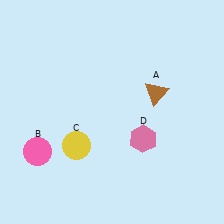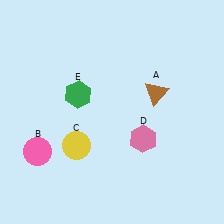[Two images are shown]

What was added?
A green hexagon (E) was added in Image 2.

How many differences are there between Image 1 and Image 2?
There is 1 difference between the two images.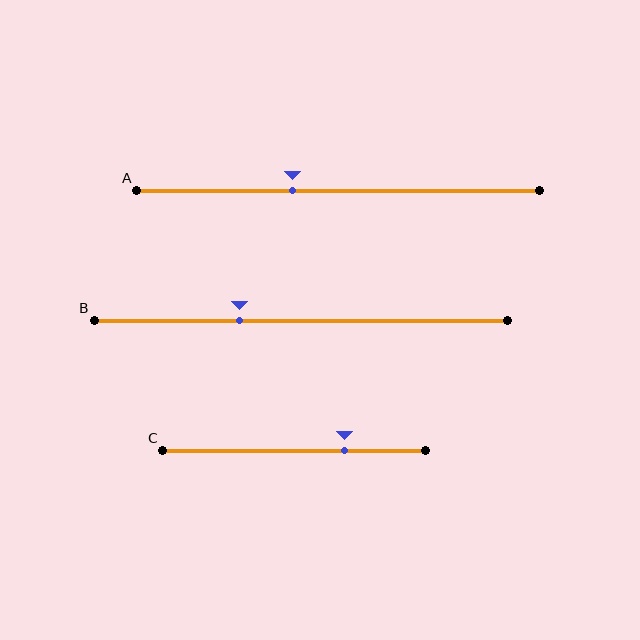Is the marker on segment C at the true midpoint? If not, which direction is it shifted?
No, the marker on segment C is shifted to the right by about 19% of the segment length.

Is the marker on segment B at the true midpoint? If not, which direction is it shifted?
No, the marker on segment B is shifted to the left by about 15% of the segment length.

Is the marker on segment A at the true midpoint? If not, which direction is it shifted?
No, the marker on segment A is shifted to the left by about 11% of the segment length.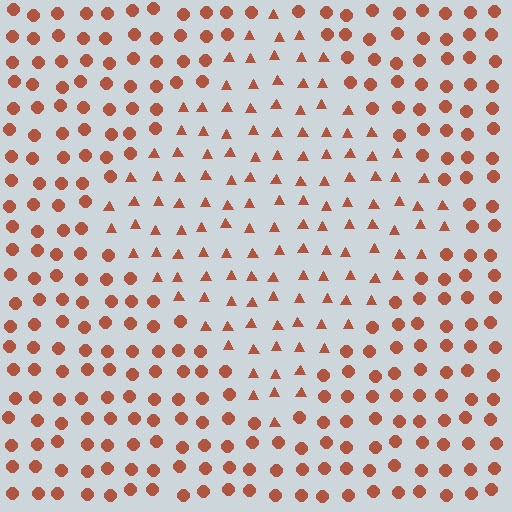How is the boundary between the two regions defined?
The boundary is defined by a change in element shape: triangles inside vs. circles outside. All elements share the same color and spacing.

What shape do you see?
I see a diamond.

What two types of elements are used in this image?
The image uses triangles inside the diamond region and circles outside it.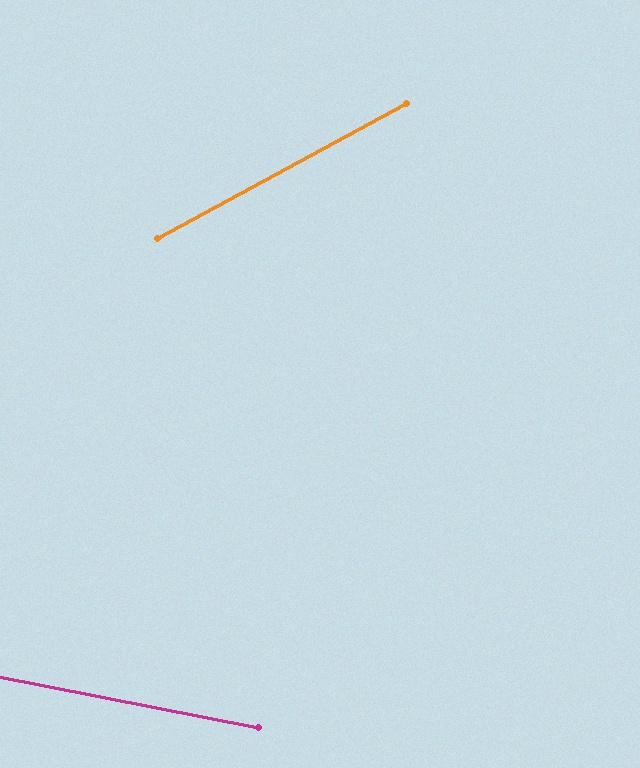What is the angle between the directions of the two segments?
Approximately 40 degrees.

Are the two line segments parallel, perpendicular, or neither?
Neither parallel nor perpendicular — they differ by about 40°.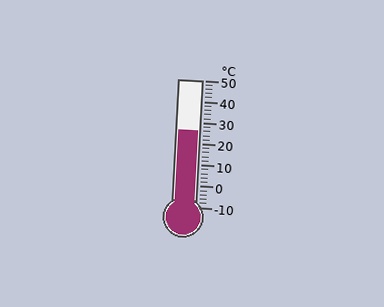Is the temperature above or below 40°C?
The temperature is below 40°C.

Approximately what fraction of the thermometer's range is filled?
The thermometer is filled to approximately 60% of its range.